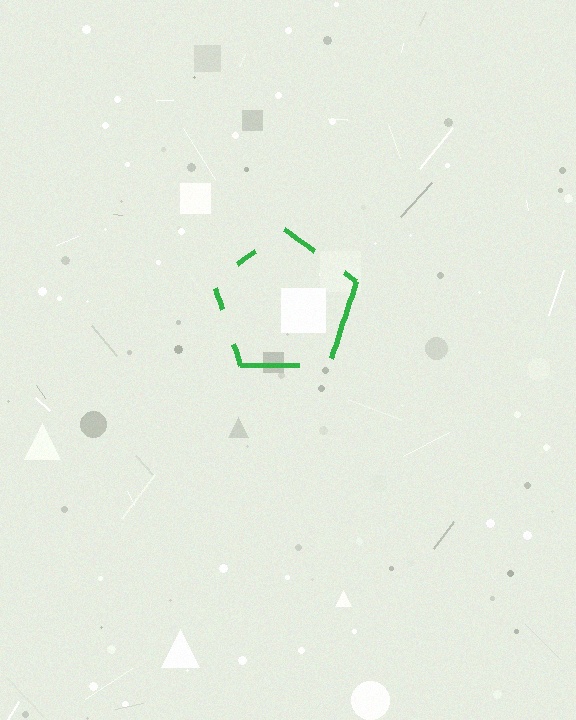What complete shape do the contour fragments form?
The contour fragments form a pentagon.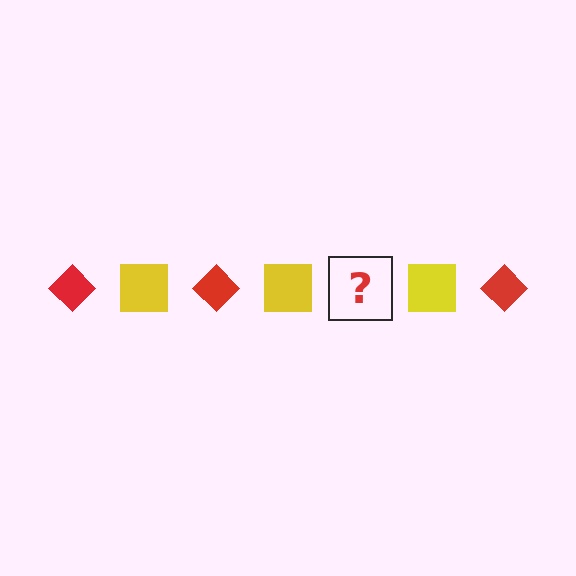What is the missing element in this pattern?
The missing element is a red diamond.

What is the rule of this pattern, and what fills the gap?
The rule is that the pattern alternates between red diamond and yellow square. The gap should be filled with a red diamond.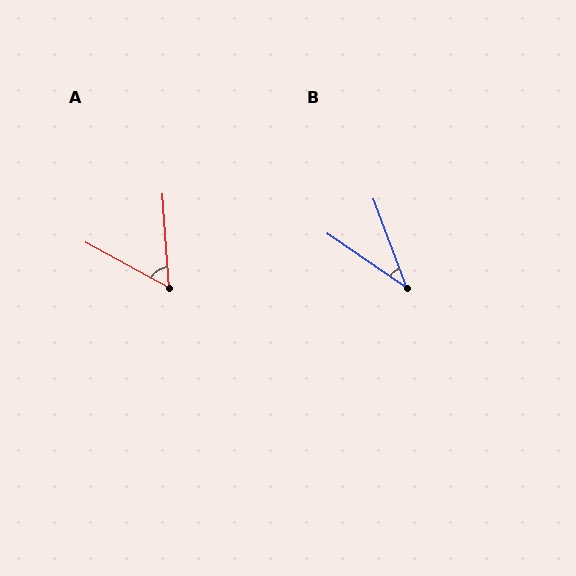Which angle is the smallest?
B, at approximately 35 degrees.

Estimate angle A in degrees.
Approximately 57 degrees.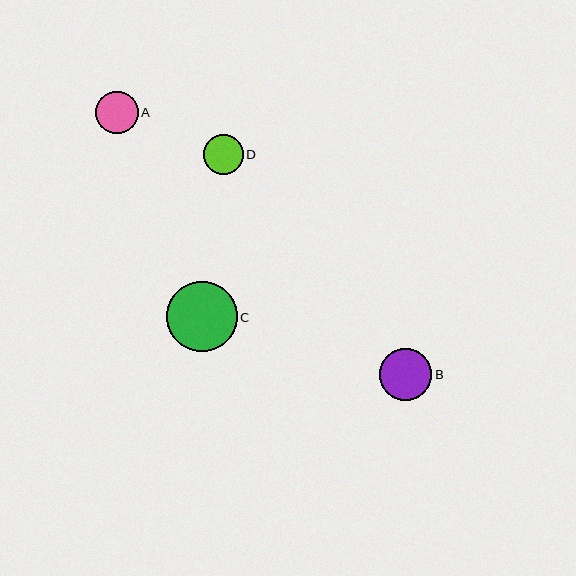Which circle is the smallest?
Circle D is the smallest with a size of approximately 40 pixels.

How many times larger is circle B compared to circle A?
Circle B is approximately 1.2 times the size of circle A.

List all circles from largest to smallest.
From largest to smallest: C, B, A, D.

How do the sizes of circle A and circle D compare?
Circle A and circle D are approximately the same size.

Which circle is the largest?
Circle C is the largest with a size of approximately 71 pixels.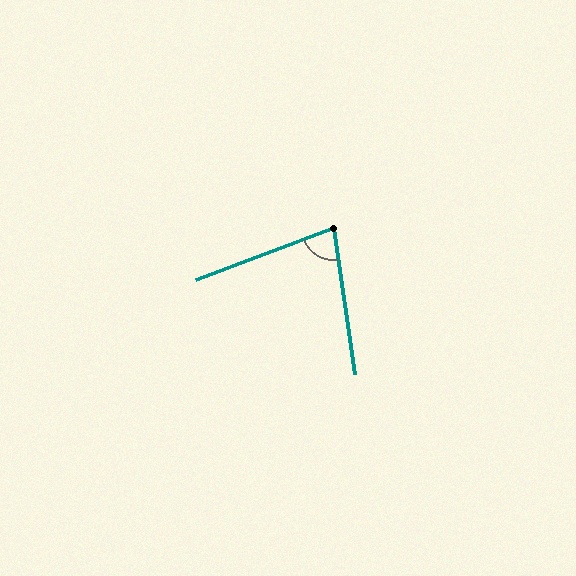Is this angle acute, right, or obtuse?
It is acute.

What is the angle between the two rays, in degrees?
Approximately 77 degrees.